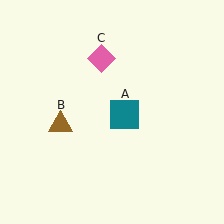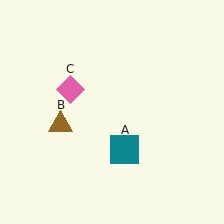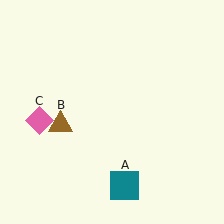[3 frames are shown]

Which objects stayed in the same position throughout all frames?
Brown triangle (object B) remained stationary.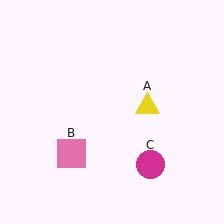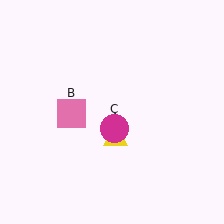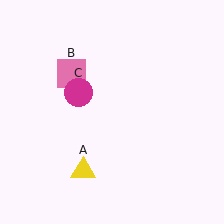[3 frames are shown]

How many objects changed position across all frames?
3 objects changed position: yellow triangle (object A), pink square (object B), magenta circle (object C).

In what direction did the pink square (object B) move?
The pink square (object B) moved up.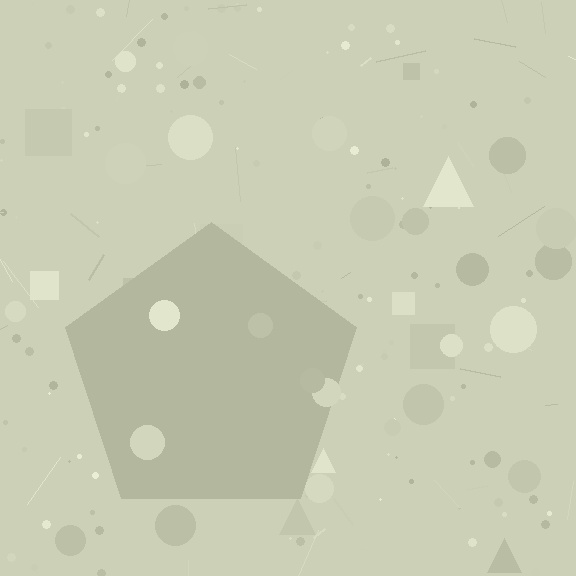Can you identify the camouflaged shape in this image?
The camouflaged shape is a pentagon.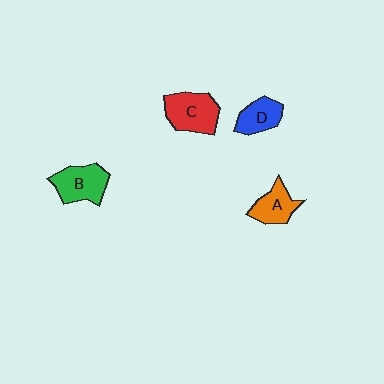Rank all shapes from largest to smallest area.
From largest to smallest: C (red), B (green), A (orange), D (blue).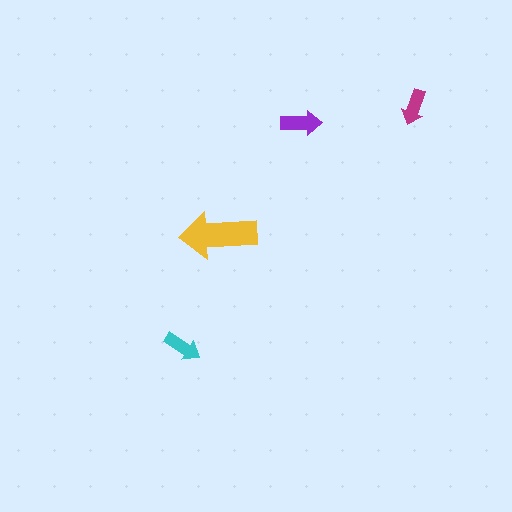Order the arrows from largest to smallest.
the yellow one, the purple one, the cyan one, the magenta one.